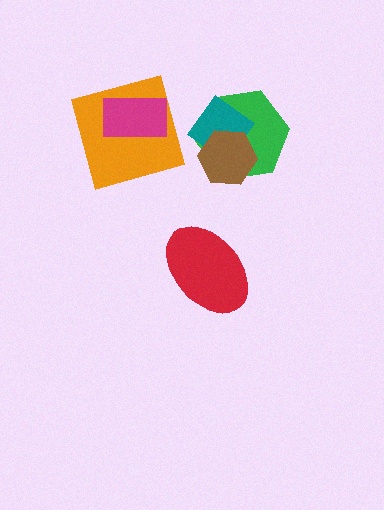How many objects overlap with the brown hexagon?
2 objects overlap with the brown hexagon.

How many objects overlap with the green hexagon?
2 objects overlap with the green hexagon.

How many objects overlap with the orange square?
1 object overlaps with the orange square.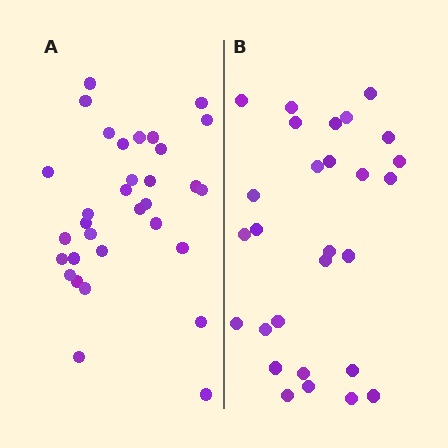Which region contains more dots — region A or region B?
Region A (the left region) has more dots.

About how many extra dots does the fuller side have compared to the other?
Region A has about 4 more dots than region B.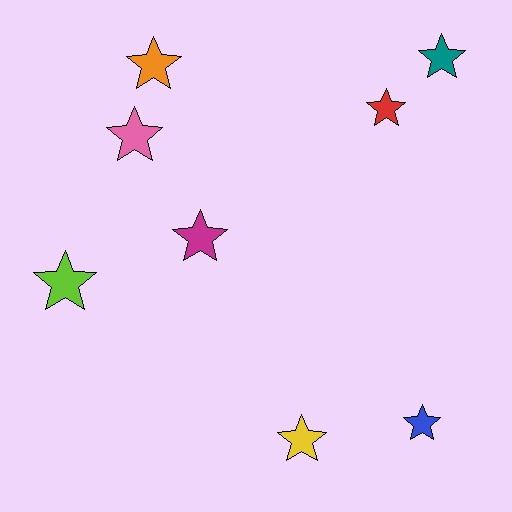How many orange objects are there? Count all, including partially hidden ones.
There is 1 orange object.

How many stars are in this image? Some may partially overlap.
There are 8 stars.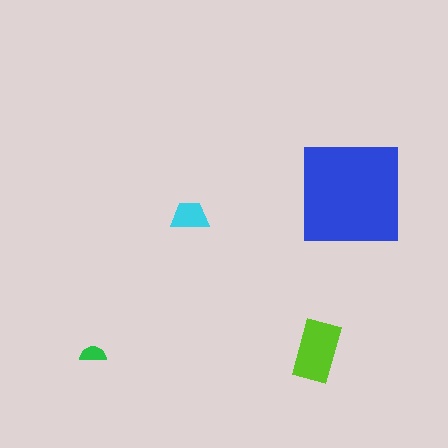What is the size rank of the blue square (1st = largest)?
1st.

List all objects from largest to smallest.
The blue square, the lime rectangle, the cyan trapezoid, the green semicircle.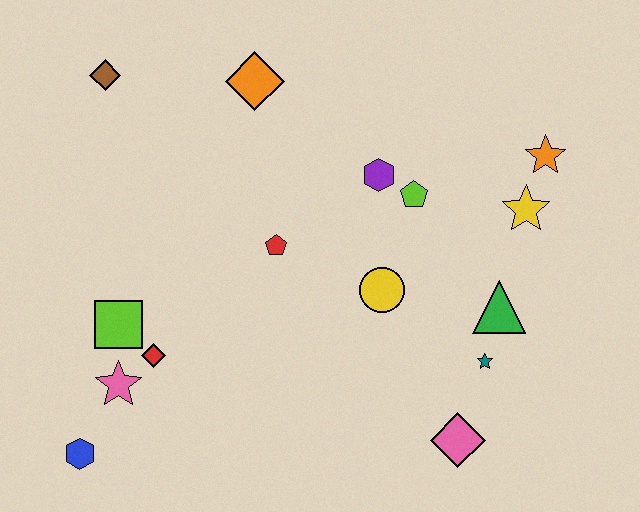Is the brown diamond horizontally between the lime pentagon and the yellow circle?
No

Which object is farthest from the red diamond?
The orange star is farthest from the red diamond.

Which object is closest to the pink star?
The red diamond is closest to the pink star.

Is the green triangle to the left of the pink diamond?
No